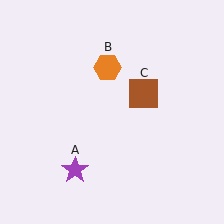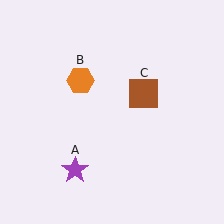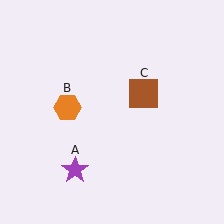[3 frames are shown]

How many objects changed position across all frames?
1 object changed position: orange hexagon (object B).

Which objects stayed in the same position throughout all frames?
Purple star (object A) and brown square (object C) remained stationary.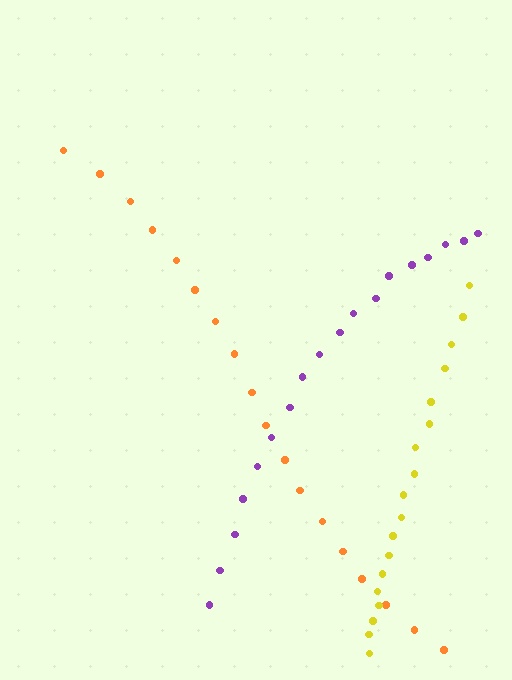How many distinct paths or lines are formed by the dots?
There are 3 distinct paths.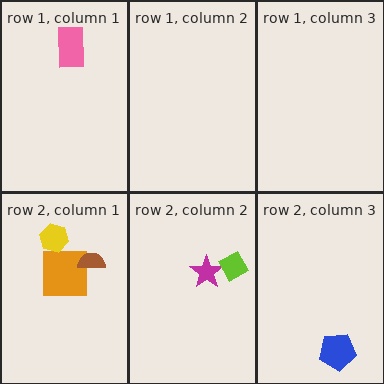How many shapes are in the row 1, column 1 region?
1.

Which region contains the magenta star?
The row 2, column 2 region.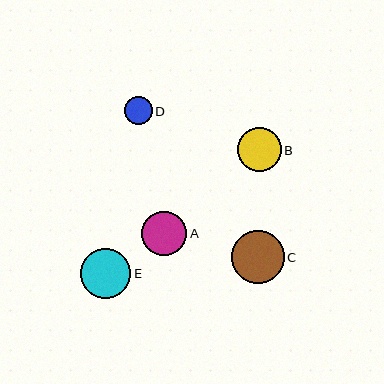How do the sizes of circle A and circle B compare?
Circle A and circle B are approximately the same size.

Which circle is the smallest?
Circle D is the smallest with a size of approximately 28 pixels.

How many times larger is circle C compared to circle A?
Circle C is approximately 1.2 times the size of circle A.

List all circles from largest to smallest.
From largest to smallest: C, E, A, B, D.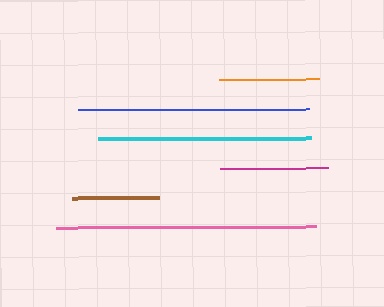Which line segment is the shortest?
The brown line is the shortest at approximately 87 pixels.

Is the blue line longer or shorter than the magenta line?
The blue line is longer than the magenta line.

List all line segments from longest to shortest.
From longest to shortest: pink, blue, cyan, magenta, orange, brown.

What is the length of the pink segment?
The pink segment is approximately 260 pixels long.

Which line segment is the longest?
The pink line is the longest at approximately 260 pixels.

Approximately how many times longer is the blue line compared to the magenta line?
The blue line is approximately 2.2 times the length of the magenta line.